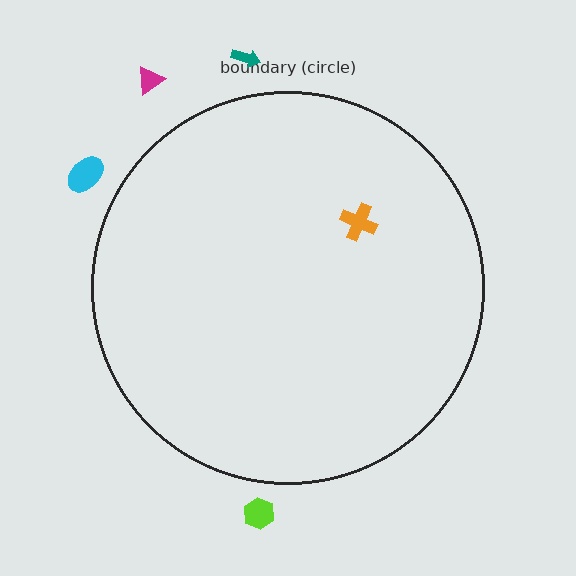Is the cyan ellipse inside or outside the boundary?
Outside.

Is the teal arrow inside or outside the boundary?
Outside.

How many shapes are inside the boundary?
1 inside, 4 outside.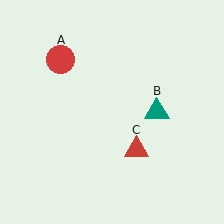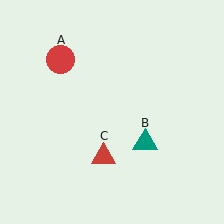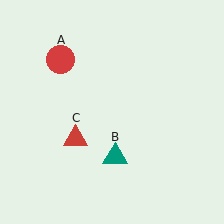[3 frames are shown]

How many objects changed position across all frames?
2 objects changed position: teal triangle (object B), red triangle (object C).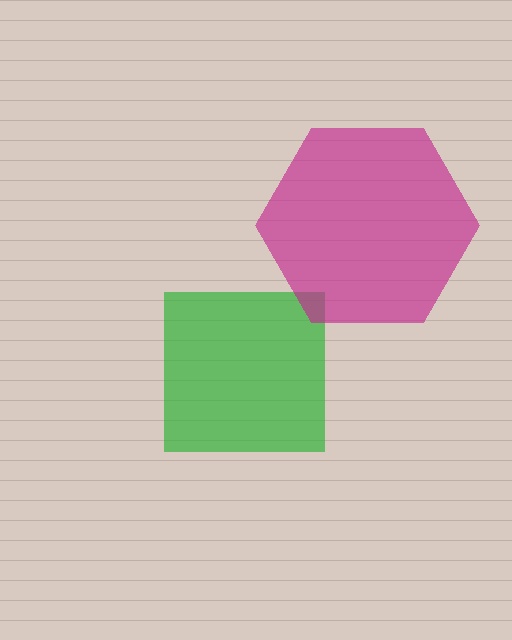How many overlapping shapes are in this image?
There are 2 overlapping shapes in the image.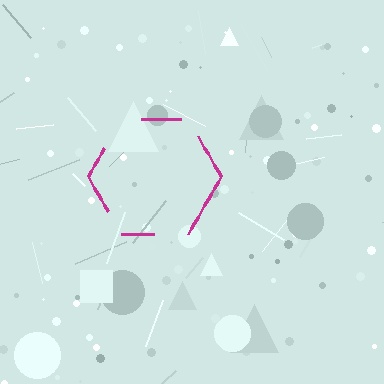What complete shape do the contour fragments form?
The contour fragments form a hexagon.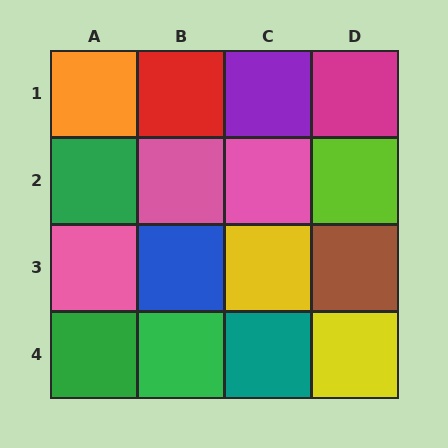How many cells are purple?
1 cell is purple.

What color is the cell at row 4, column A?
Green.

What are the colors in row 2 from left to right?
Green, pink, pink, lime.